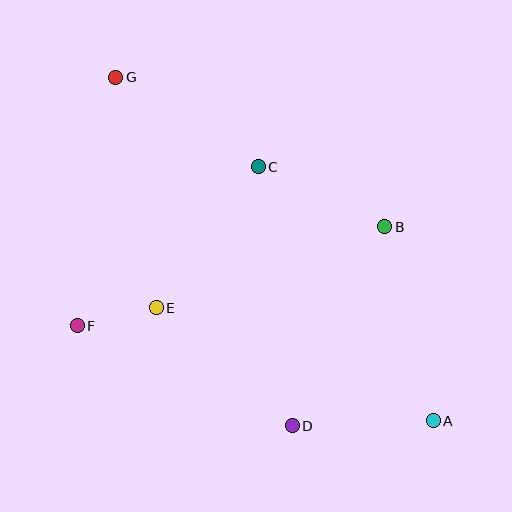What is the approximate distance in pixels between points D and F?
The distance between D and F is approximately 237 pixels.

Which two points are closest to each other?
Points E and F are closest to each other.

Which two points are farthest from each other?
Points A and G are farthest from each other.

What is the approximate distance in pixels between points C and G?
The distance between C and G is approximately 168 pixels.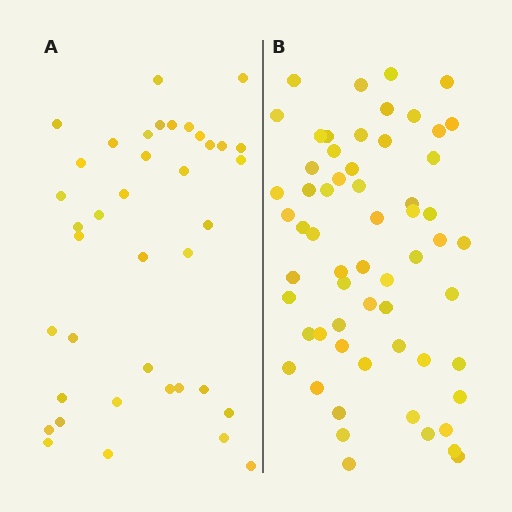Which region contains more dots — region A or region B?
Region B (the right region) has more dots.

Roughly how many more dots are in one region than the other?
Region B has approximately 20 more dots than region A.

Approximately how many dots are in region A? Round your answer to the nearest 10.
About 40 dots. (The exact count is 39, which rounds to 40.)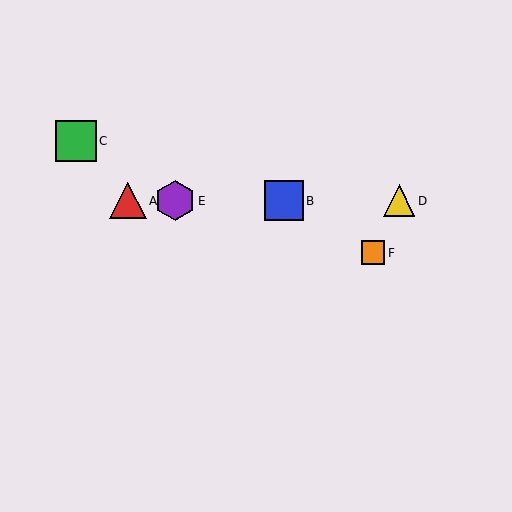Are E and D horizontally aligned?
Yes, both are at y≈201.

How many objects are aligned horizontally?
4 objects (A, B, D, E) are aligned horizontally.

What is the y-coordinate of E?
Object E is at y≈201.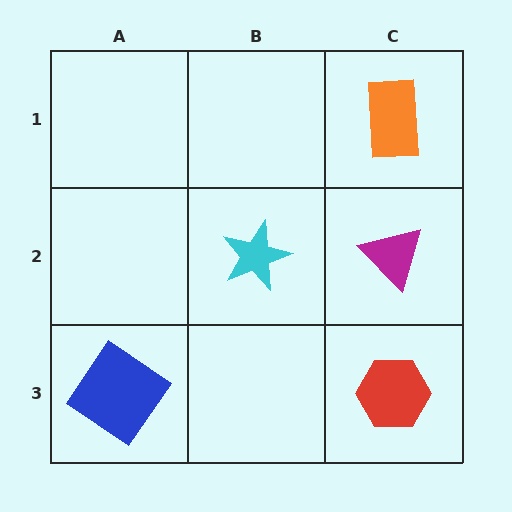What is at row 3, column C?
A red hexagon.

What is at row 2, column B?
A cyan star.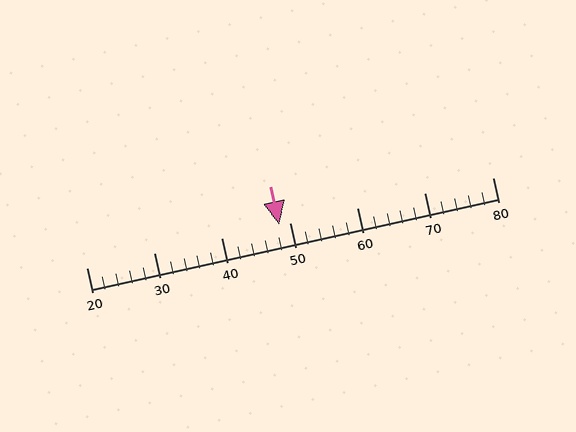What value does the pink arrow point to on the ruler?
The pink arrow points to approximately 48.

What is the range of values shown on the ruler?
The ruler shows values from 20 to 80.